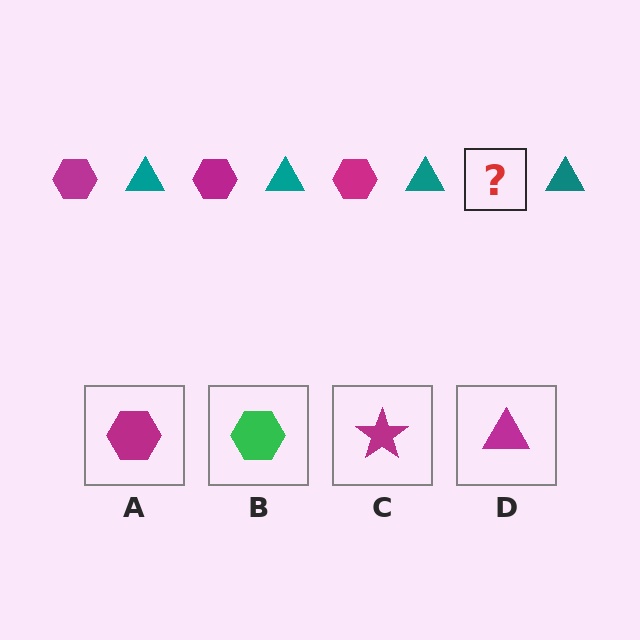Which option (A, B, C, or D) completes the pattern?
A.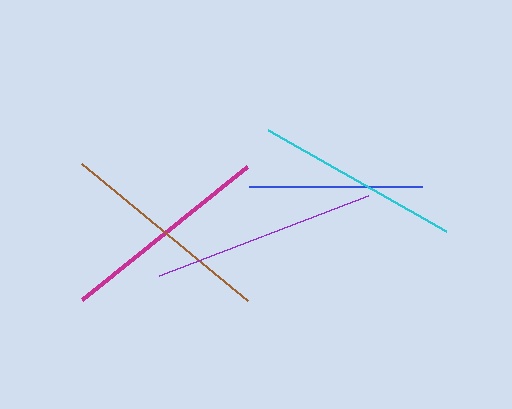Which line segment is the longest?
The purple line is the longest at approximately 223 pixels.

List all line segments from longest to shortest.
From longest to shortest: purple, brown, magenta, cyan, blue.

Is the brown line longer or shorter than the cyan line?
The brown line is longer than the cyan line.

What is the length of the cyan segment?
The cyan segment is approximately 204 pixels long.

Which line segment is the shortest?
The blue line is the shortest at approximately 173 pixels.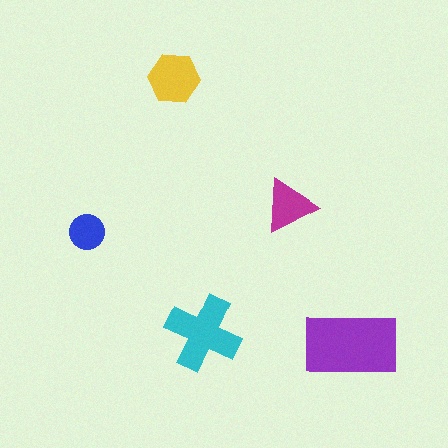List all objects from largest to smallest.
The purple rectangle, the cyan cross, the yellow hexagon, the magenta triangle, the blue circle.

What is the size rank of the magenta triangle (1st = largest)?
4th.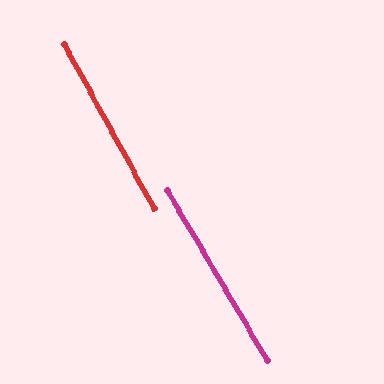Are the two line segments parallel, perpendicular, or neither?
Parallel — their directions differ by only 1.8°.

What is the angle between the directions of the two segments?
Approximately 2 degrees.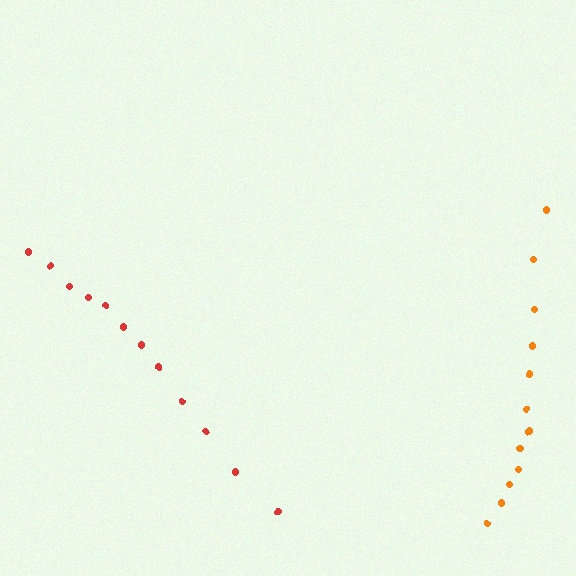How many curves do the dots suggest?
There are 2 distinct paths.